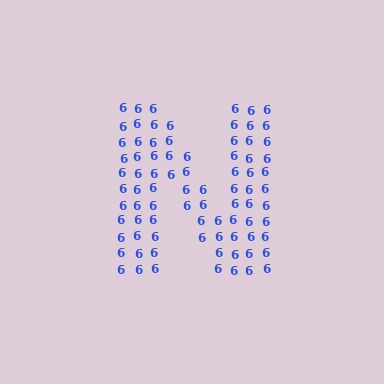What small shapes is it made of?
It is made of small digit 6's.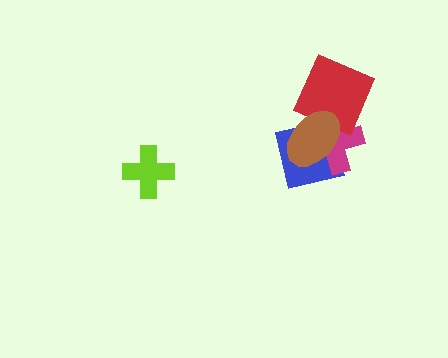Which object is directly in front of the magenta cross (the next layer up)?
The red diamond is directly in front of the magenta cross.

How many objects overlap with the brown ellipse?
3 objects overlap with the brown ellipse.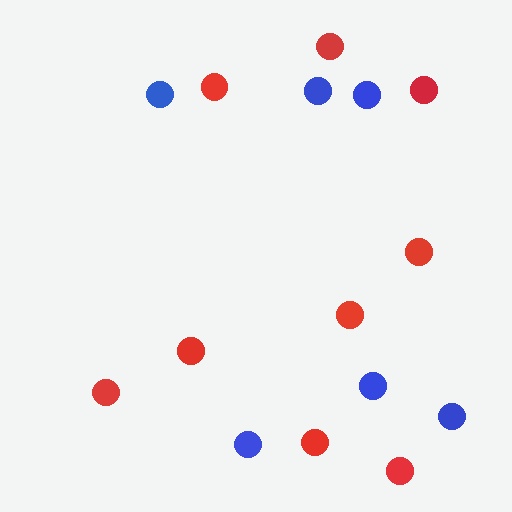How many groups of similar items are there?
There are 2 groups: one group of blue circles (6) and one group of red circles (9).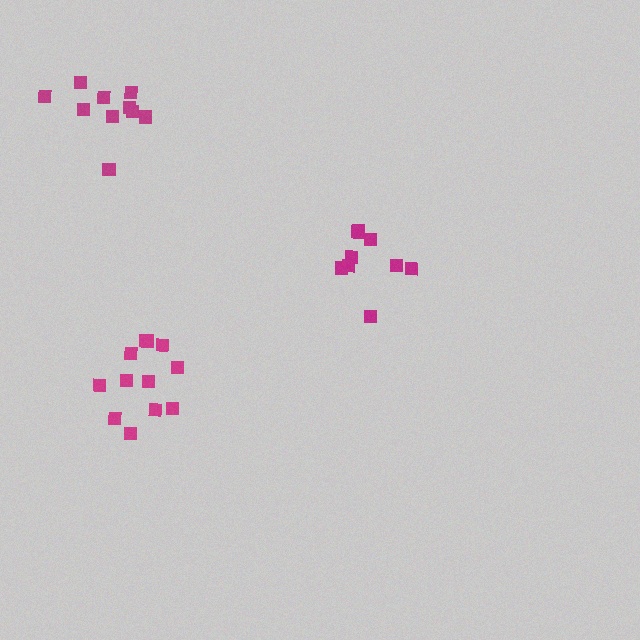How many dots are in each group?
Group 1: 12 dots, Group 2: 9 dots, Group 3: 10 dots (31 total).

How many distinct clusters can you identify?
There are 3 distinct clusters.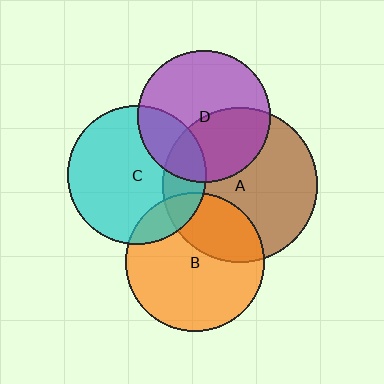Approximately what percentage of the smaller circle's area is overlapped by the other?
Approximately 15%.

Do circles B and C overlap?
Yes.